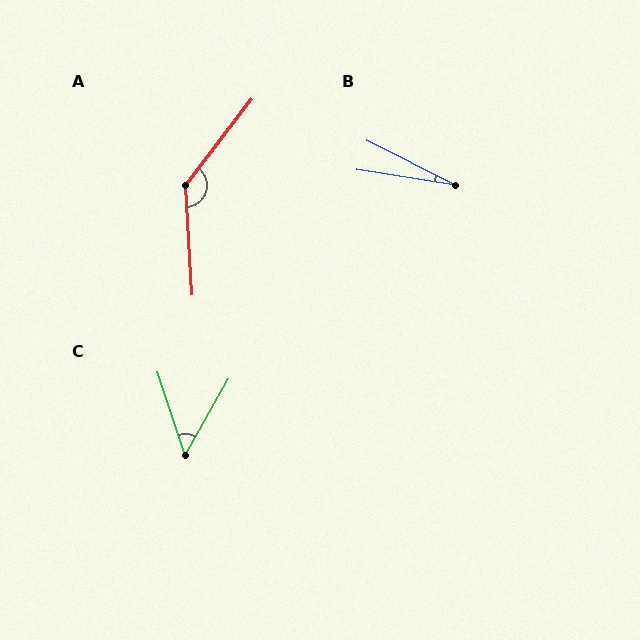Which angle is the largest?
A, at approximately 139 degrees.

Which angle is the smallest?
B, at approximately 17 degrees.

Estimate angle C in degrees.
Approximately 49 degrees.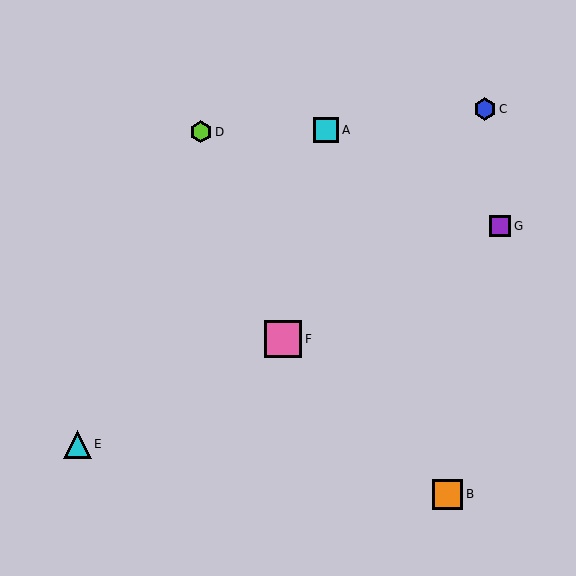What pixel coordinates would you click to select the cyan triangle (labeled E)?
Click at (77, 444) to select the cyan triangle E.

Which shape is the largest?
The pink square (labeled F) is the largest.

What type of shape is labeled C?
Shape C is a blue hexagon.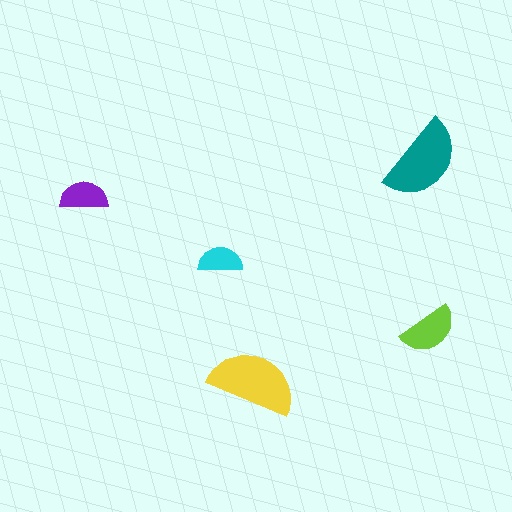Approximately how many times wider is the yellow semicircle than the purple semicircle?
About 2 times wider.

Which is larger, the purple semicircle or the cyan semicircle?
The purple one.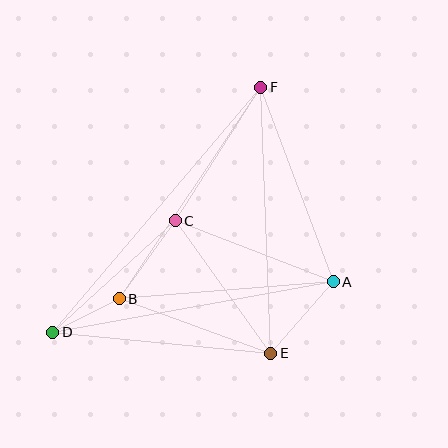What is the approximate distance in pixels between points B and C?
The distance between B and C is approximately 96 pixels.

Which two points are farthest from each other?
Points D and F are farthest from each other.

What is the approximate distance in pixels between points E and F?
The distance between E and F is approximately 266 pixels.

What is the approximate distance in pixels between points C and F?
The distance between C and F is approximately 158 pixels.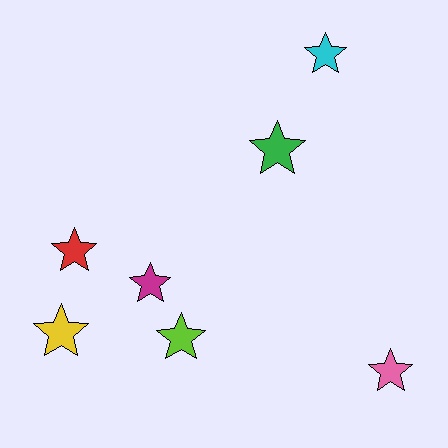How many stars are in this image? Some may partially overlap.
There are 7 stars.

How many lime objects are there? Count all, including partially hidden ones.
There is 1 lime object.